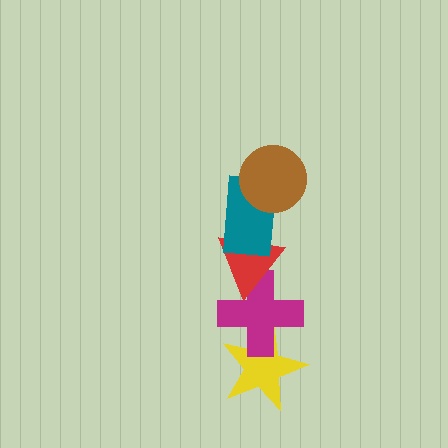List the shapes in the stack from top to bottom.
From top to bottom: the brown circle, the teal rectangle, the red triangle, the magenta cross, the yellow star.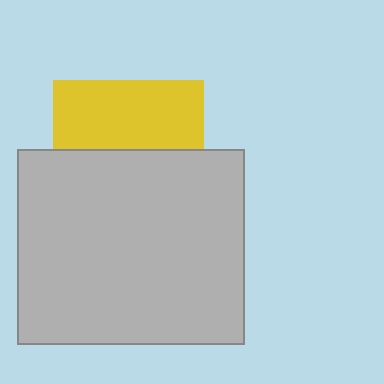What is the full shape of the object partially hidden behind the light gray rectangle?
The partially hidden object is a yellow square.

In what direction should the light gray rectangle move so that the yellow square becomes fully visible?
The light gray rectangle should move down. That is the shortest direction to clear the overlap and leave the yellow square fully visible.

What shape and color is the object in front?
The object in front is a light gray rectangle.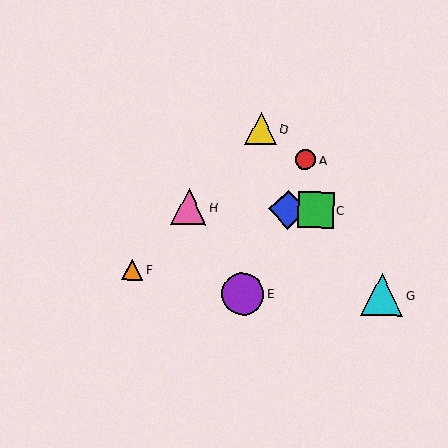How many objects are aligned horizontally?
3 objects (B, C, H) are aligned horizontally.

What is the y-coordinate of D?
Object D is at y≈129.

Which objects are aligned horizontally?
Objects B, C, H are aligned horizontally.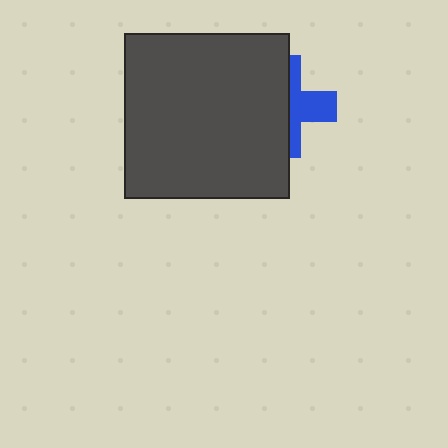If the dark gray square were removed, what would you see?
You would see the complete blue cross.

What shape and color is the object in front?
The object in front is a dark gray square.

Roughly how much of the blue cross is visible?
A small part of it is visible (roughly 42%).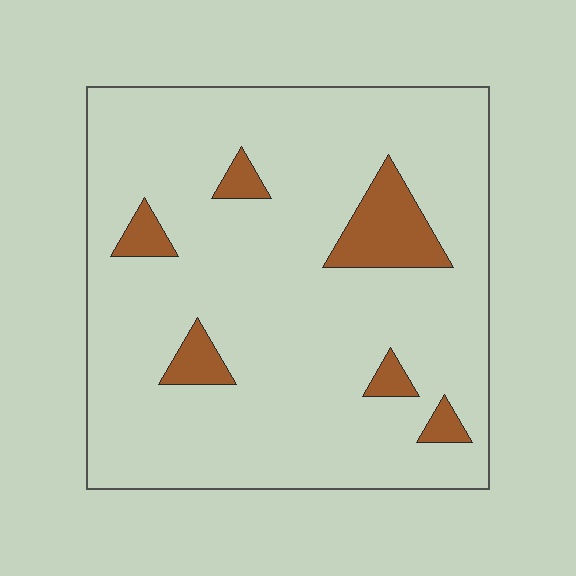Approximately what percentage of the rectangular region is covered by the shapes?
Approximately 10%.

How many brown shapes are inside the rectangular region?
6.